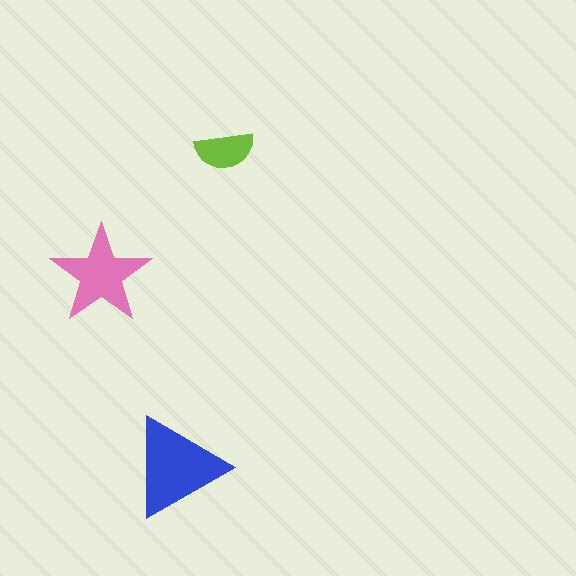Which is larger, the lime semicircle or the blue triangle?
The blue triangle.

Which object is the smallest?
The lime semicircle.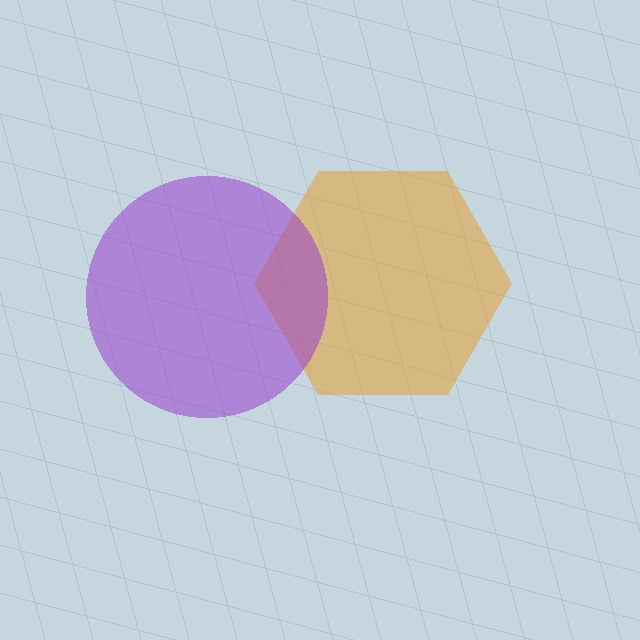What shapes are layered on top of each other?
The layered shapes are: an orange hexagon, a purple circle.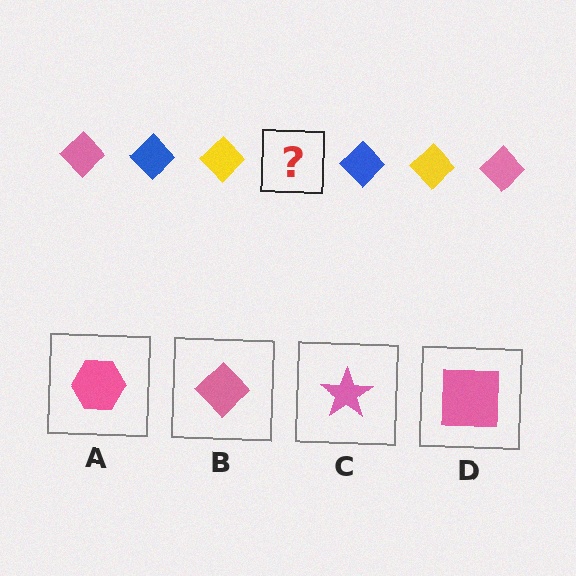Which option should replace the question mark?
Option B.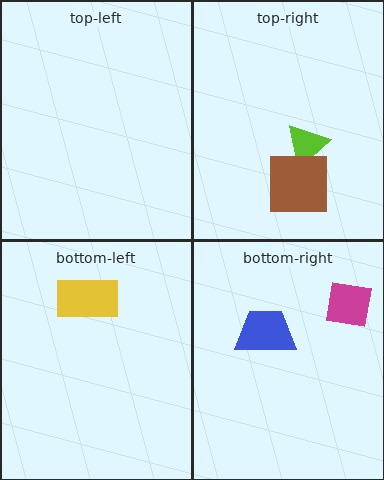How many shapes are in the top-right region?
2.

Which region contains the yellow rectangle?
The bottom-left region.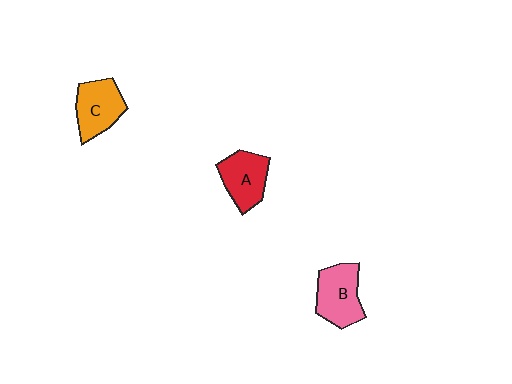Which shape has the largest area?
Shape B (pink).